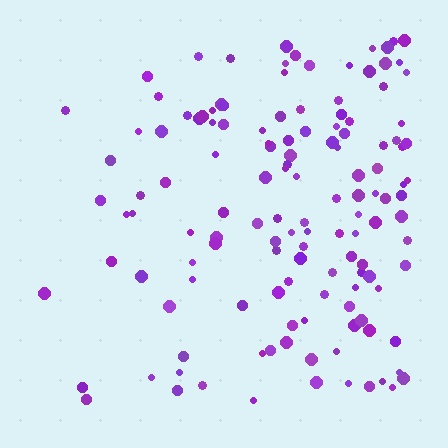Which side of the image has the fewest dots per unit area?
The left.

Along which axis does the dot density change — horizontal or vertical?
Horizontal.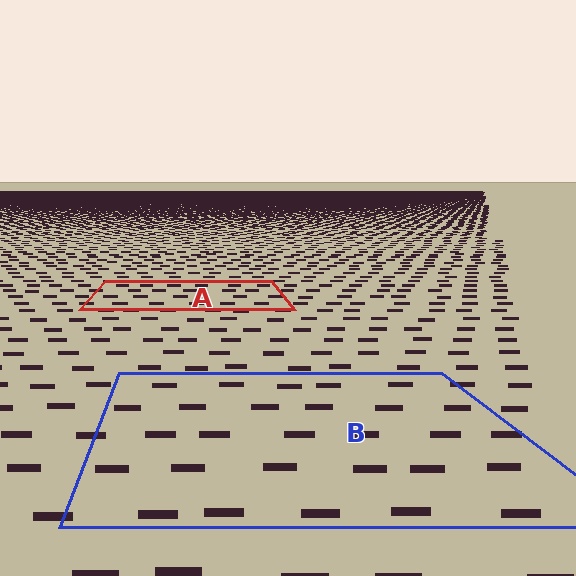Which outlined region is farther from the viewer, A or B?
Region A is farther from the viewer — the texture elements inside it appear smaller and more densely packed.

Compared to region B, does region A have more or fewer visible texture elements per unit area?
Region A has more texture elements per unit area — they are packed more densely because it is farther away.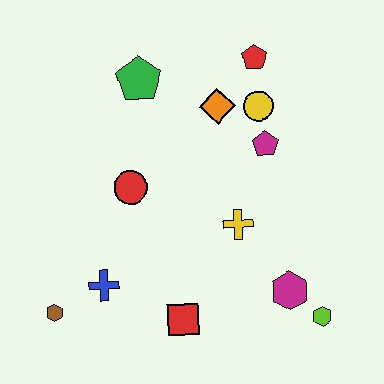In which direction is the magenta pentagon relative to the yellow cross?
The magenta pentagon is above the yellow cross.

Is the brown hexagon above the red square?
Yes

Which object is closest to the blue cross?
The brown hexagon is closest to the blue cross.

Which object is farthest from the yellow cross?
The brown hexagon is farthest from the yellow cross.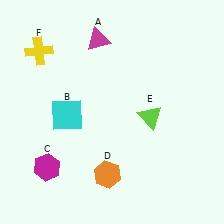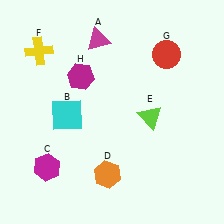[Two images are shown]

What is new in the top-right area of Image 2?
A red circle (G) was added in the top-right area of Image 2.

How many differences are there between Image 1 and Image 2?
There are 2 differences between the two images.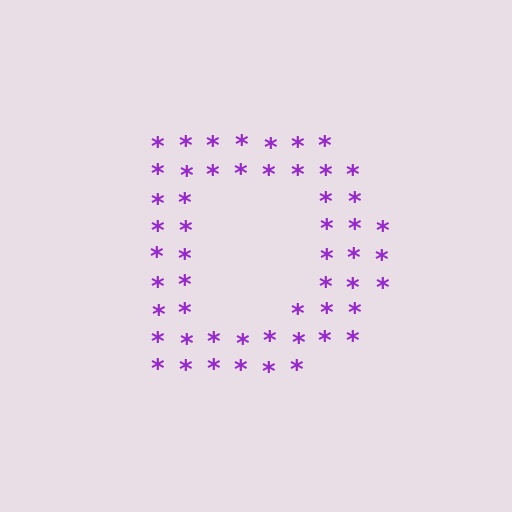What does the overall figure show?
The overall figure shows the letter D.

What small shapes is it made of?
It is made of small asterisks.